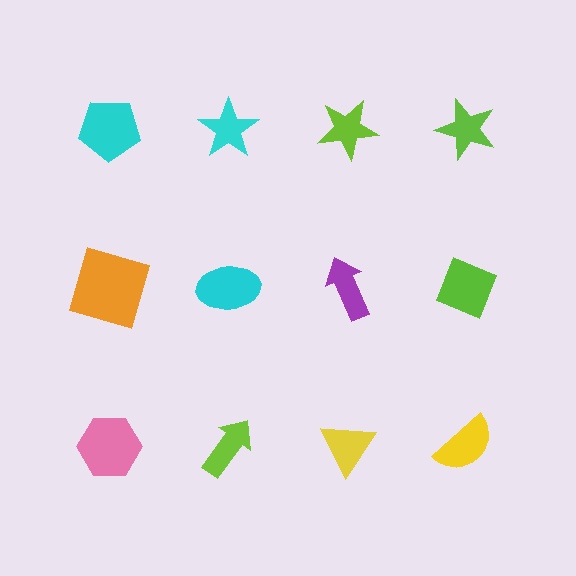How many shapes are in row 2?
4 shapes.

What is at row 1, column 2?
A cyan star.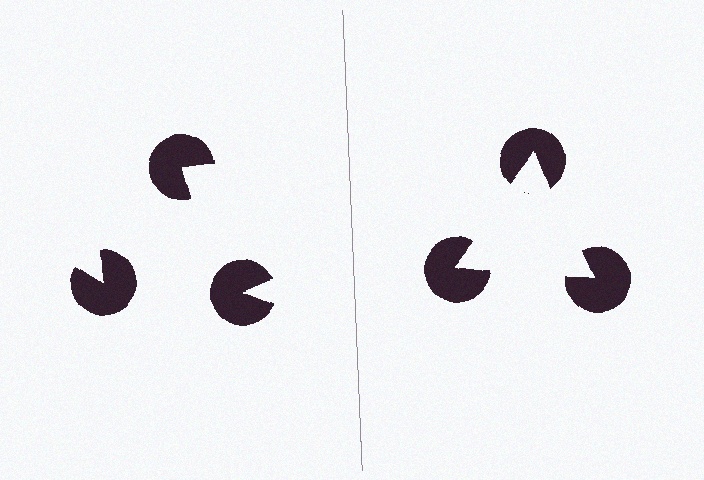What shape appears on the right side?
An illusory triangle.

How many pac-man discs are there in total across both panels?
6 — 3 on each side.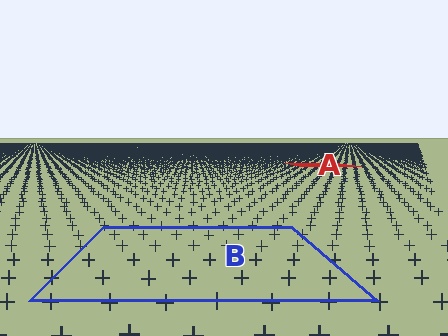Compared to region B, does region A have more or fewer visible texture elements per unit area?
Region A has more texture elements per unit area — they are packed more densely because it is farther away.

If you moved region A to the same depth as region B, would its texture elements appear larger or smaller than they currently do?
They would appear larger. At a closer depth, the same texture elements are projected at a bigger on-screen size.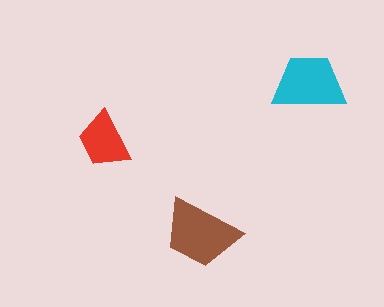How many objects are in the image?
There are 3 objects in the image.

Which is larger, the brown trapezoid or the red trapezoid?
The brown one.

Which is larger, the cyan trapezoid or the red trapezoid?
The cyan one.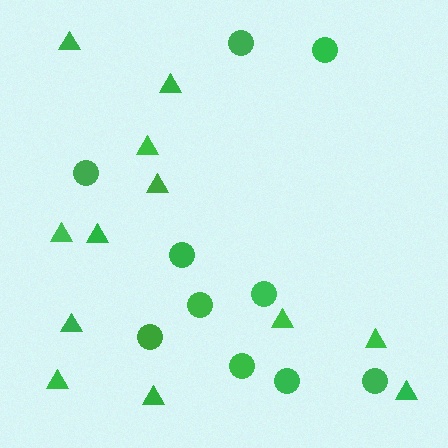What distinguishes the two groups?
There are 2 groups: one group of circles (10) and one group of triangles (12).